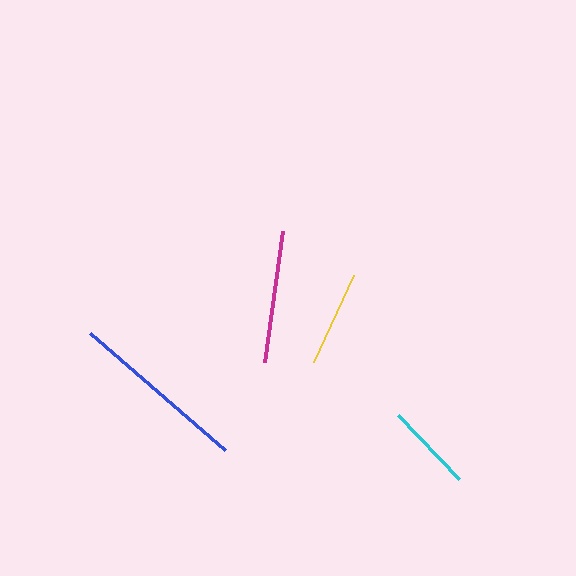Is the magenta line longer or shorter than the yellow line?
The magenta line is longer than the yellow line.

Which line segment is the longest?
The blue line is the longest at approximately 179 pixels.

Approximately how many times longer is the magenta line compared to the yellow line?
The magenta line is approximately 1.4 times the length of the yellow line.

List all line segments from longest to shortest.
From longest to shortest: blue, magenta, yellow, cyan.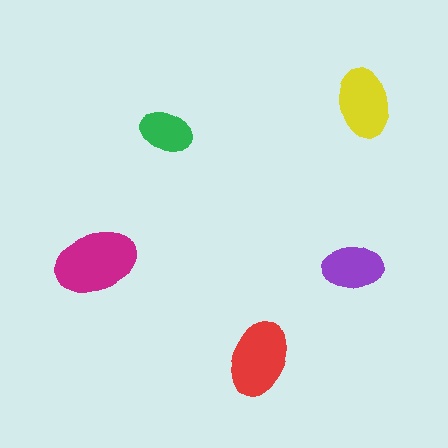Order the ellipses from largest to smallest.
the magenta one, the red one, the yellow one, the purple one, the green one.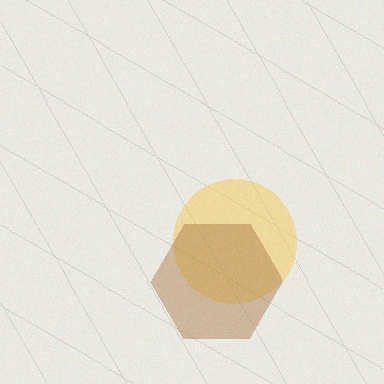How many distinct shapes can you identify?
There are 2 distinct shapes: a yellow circle, a brown hexagon.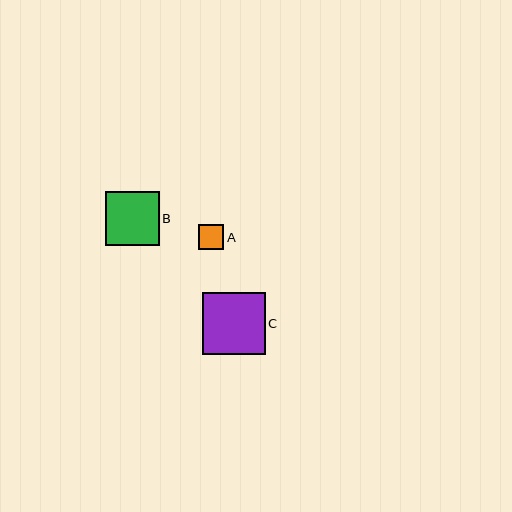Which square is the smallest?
Square A is the smallest with a size of approximately 26 pixels.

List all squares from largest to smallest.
From largest to smallest: C, B, A.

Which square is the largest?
Square C is the largest with a size of approximately 63 pixels.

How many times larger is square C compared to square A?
Square C is approximately 2.4 times the size of square A.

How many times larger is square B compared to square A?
Square B is approximately 2.1 times the size of square A.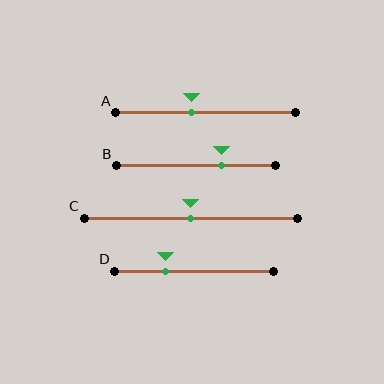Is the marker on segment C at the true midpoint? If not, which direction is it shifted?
Yes, the marker on segment C is at the true midpoint.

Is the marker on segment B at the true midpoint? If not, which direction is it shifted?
No, the marker on segment B is shifted to the right by about 16% of the segment length.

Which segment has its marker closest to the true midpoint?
Segment C has its marker closest to the true midpoint.